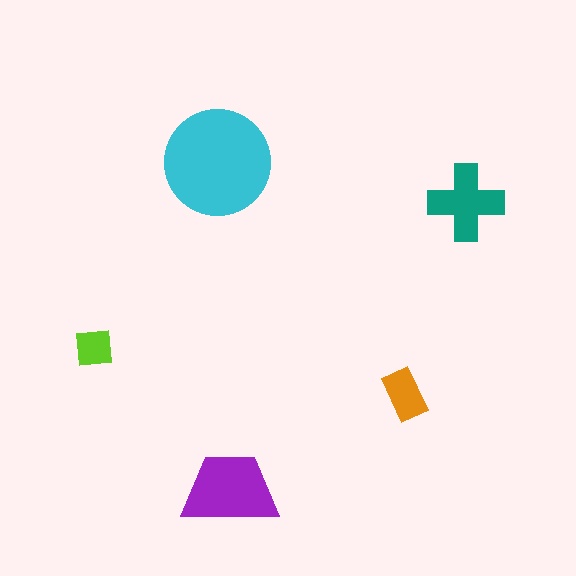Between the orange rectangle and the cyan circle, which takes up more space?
The cyan circle.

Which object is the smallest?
The lime square.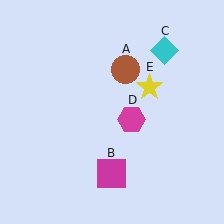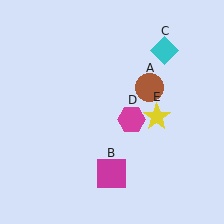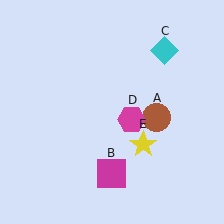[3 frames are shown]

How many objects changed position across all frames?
2 objects changed position: brown circle (object A), yellow star (object E).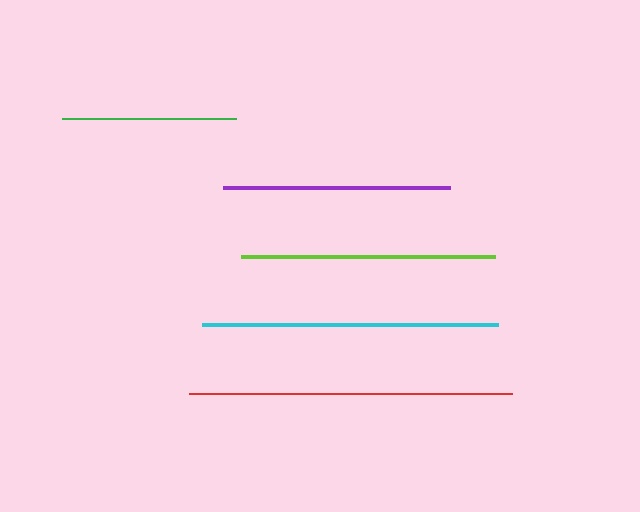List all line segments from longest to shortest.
From longest to shortest: red, cyan, lime, purple, green.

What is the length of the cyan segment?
The cyan segment is approximately 296 pixels long.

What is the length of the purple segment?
The purple segment is approximately 226 pixels long.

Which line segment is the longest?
The red line is the longest at approximately 323 pixels.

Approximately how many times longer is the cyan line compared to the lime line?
The cyan line is approximately 1.2 times the length of the lime line.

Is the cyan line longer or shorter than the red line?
The red line is longer than the cyan line.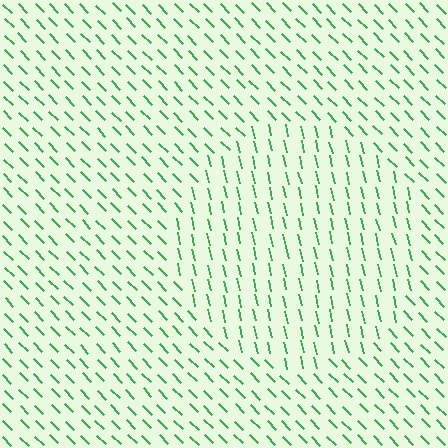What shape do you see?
I see a circle.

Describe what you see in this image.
The image is filled with small green line segments. A circle region in the image has lines oriented differently from the surrounding lines, creating a visible texture boundary.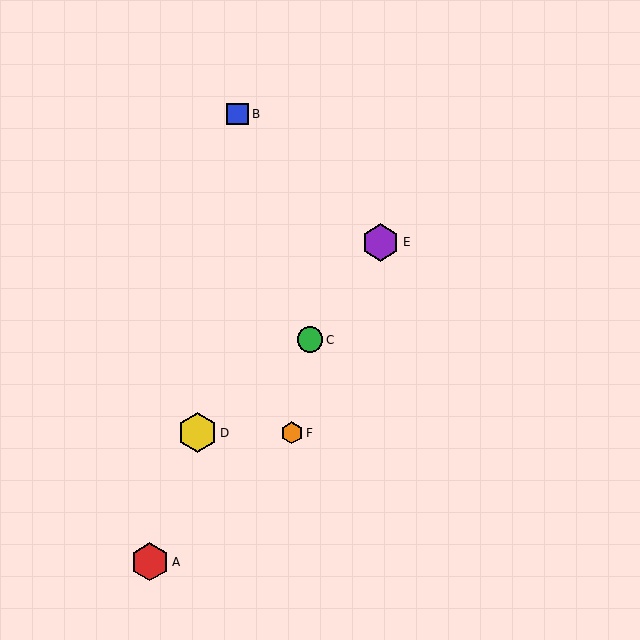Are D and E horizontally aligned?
No, D is at y≈433 and E is at y≈242.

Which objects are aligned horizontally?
Objects D, F are aligned horizontally.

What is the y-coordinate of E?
Object E is at y≈242.